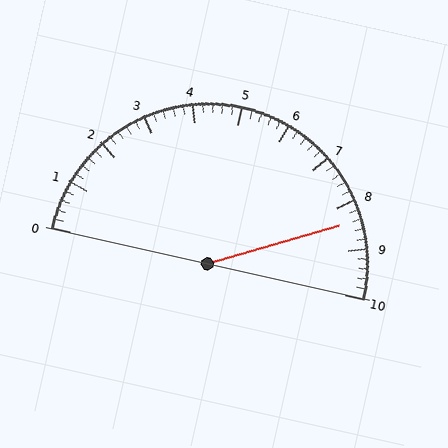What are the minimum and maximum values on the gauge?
The gauge ranges from 0 to 10.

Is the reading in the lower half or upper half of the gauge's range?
The reading is in the upper half of the range (0 to 10).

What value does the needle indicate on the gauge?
The needle indicates approximately 8.4.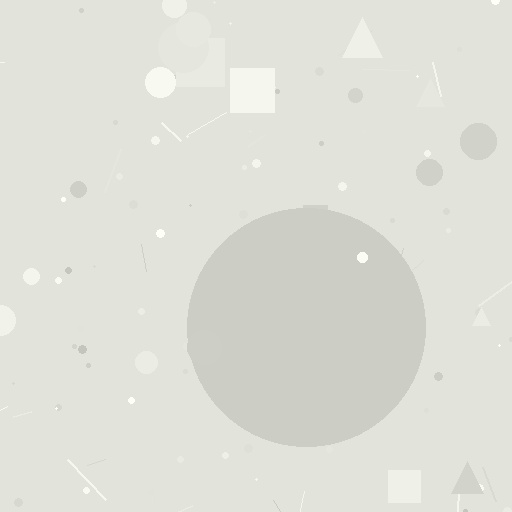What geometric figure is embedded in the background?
A circle is embedded in the background.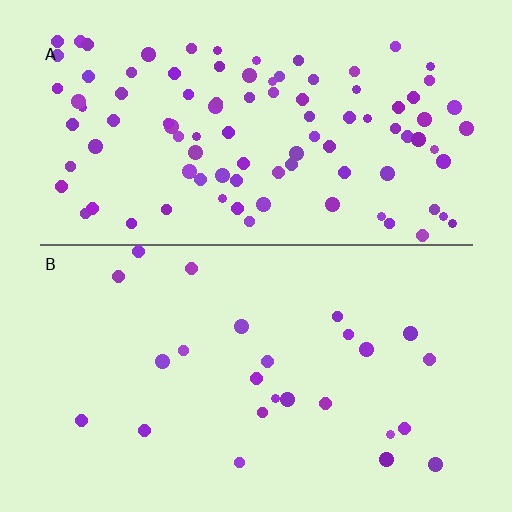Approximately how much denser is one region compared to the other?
Approximately 3.8× — region A over region B.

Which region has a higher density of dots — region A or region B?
A (the top).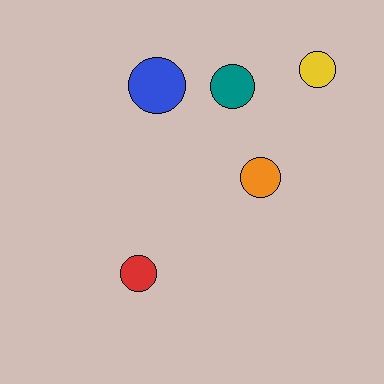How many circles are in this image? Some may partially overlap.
There are 5 circles.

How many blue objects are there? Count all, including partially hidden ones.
There is 1 blue object.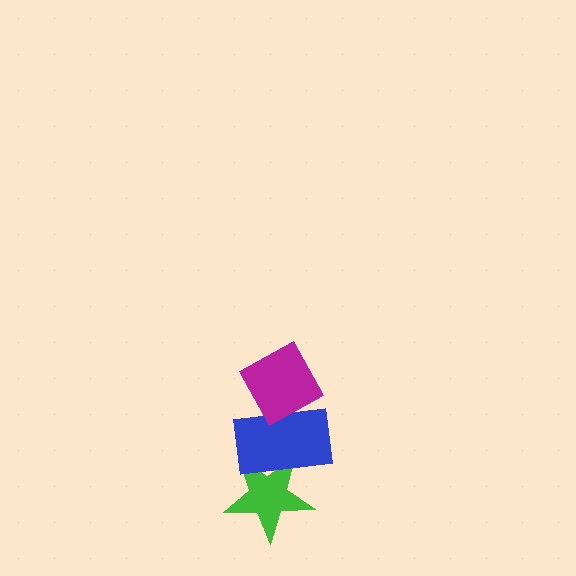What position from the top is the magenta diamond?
The magenta diamond is 1st from the top.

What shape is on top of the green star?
The blue rectangle is on top of the green star.